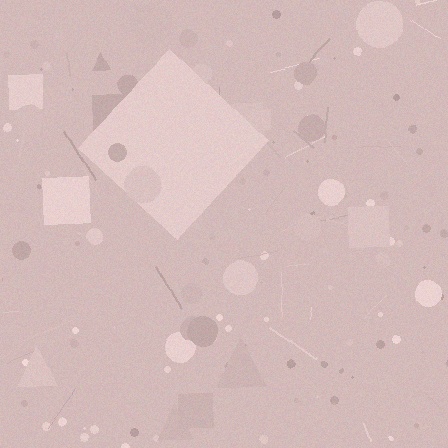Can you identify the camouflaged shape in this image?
The camouflaged shape is a diamond.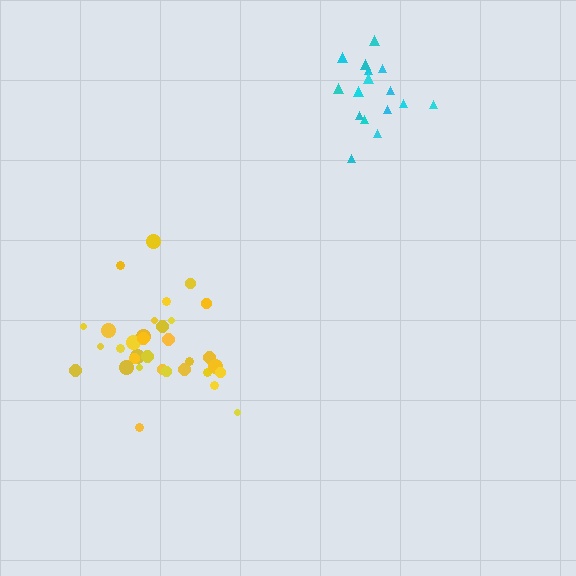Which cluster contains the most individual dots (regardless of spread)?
Yellow (34).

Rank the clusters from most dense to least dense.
yellow, cyan.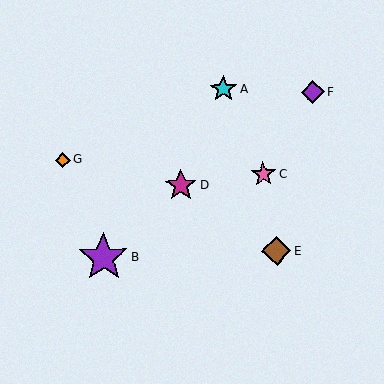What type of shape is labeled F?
Shape F is a purple diamond.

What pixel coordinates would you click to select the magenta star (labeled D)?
Click at (181, 186) to select the magenta star D.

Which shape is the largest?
The purple star (labeled B) is the largest.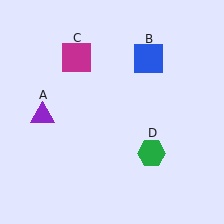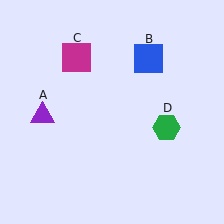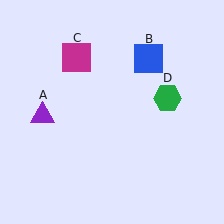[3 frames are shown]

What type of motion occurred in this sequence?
The green hexagon (object D) rotated counterclockwise around the center of the scene.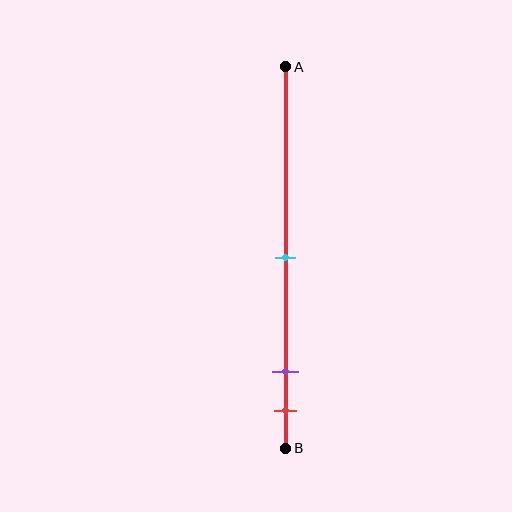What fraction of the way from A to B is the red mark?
The red mark is approximately 90% (0.9) of the way from A to B.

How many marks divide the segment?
There are 3 marks dividing the segment.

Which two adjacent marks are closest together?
The purple and red marks are the closest adjacent pair.